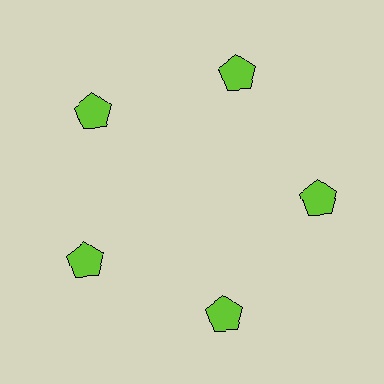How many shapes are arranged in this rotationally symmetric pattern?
There are 5 shapes, arranged in 5 groups of 1.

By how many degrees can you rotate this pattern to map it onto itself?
The pattern maps onto itself every 72 degrees of rotation.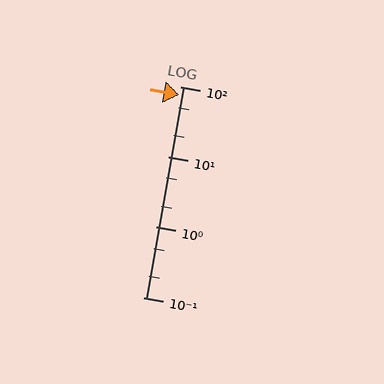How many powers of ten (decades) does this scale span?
The scale spans 3 decades, from 0.1 to 100.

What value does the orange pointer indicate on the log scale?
The pointer indicates approximately 77.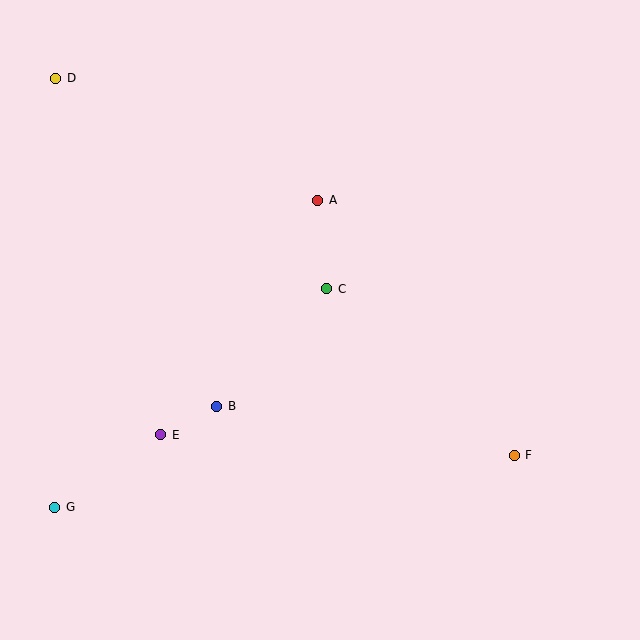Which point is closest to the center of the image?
Point C at (327, 289) is closest to the center.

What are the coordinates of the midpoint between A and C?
The midpoint between A and C is at (322, 245).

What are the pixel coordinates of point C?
Point C is at (327, 289).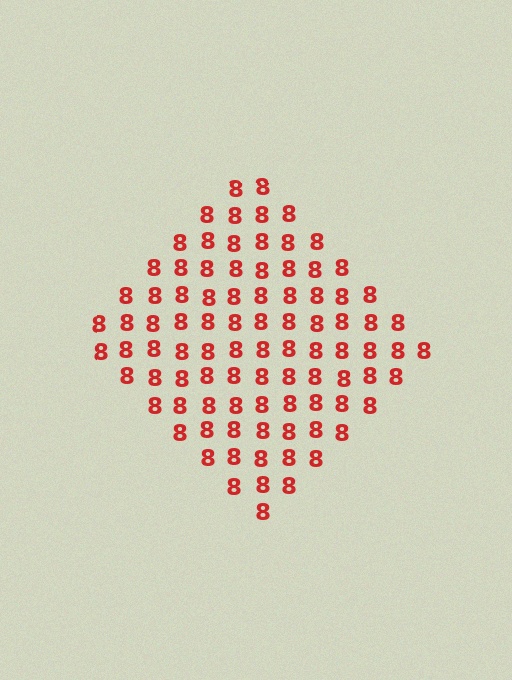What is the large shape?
The large shape is a diamond.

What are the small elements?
The small elements are digit 8's.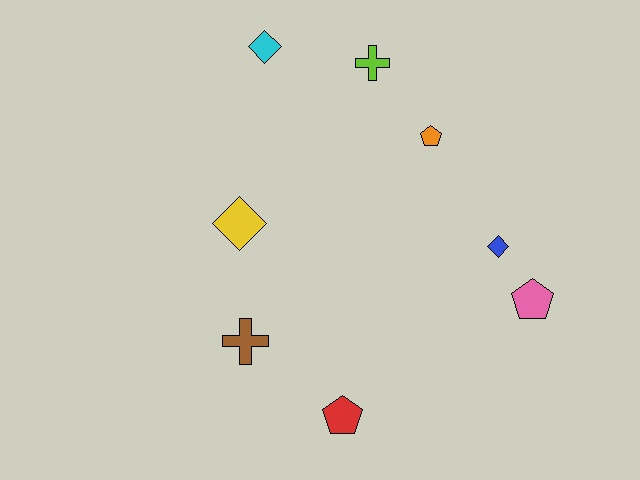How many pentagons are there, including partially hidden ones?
There are 3 pentagons.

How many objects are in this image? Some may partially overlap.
There are 8 objects.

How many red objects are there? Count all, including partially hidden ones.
There is 1 red object.